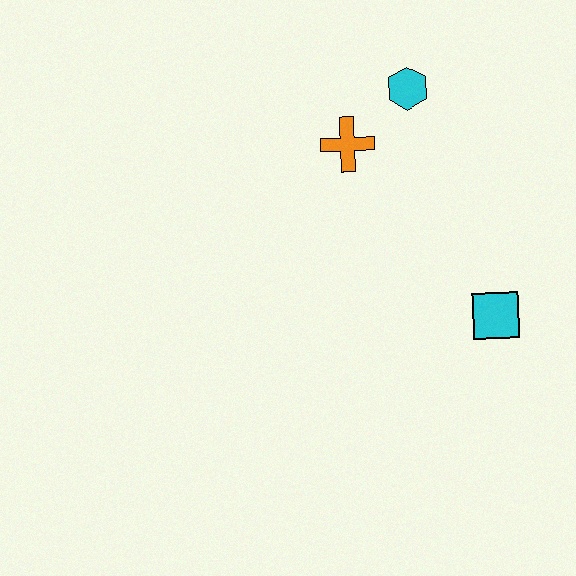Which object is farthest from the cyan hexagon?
The cyan square is farthest from the cyan hexagon.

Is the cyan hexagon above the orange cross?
Yes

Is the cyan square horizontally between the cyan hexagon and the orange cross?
No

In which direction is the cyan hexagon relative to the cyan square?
The cyan hexagon is above the cyan square.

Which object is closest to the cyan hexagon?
The orange cross is closest to the cyan hexagon.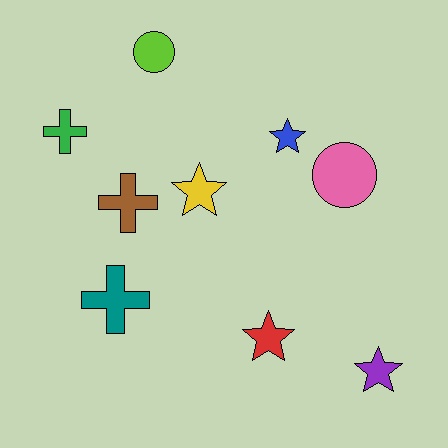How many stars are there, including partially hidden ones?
There are 4 stars.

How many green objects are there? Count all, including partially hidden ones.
There is 1 green object.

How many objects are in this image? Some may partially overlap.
There are 9 objects.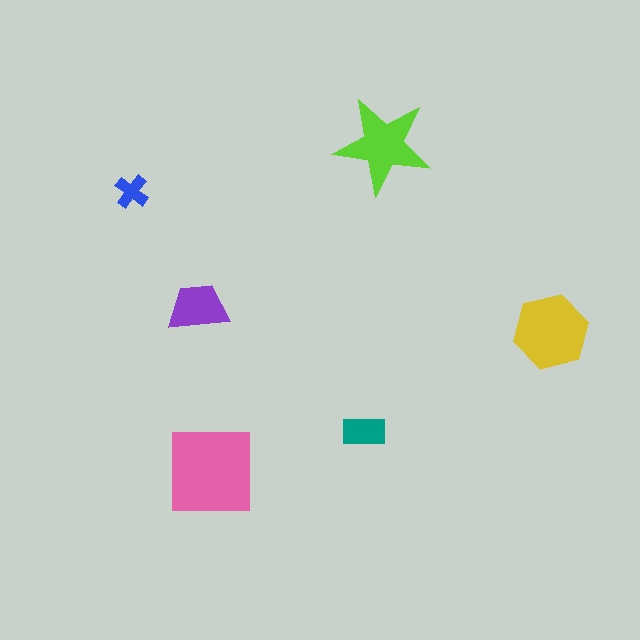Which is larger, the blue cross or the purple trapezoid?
The purple trapezoid.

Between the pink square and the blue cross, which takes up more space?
The pink square.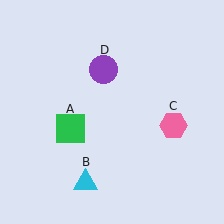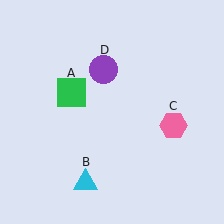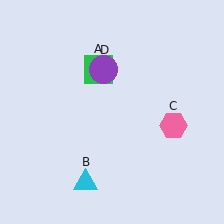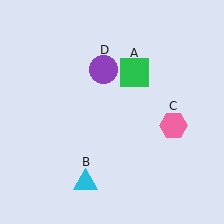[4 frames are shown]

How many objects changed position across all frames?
1 object changed position: green square (object A).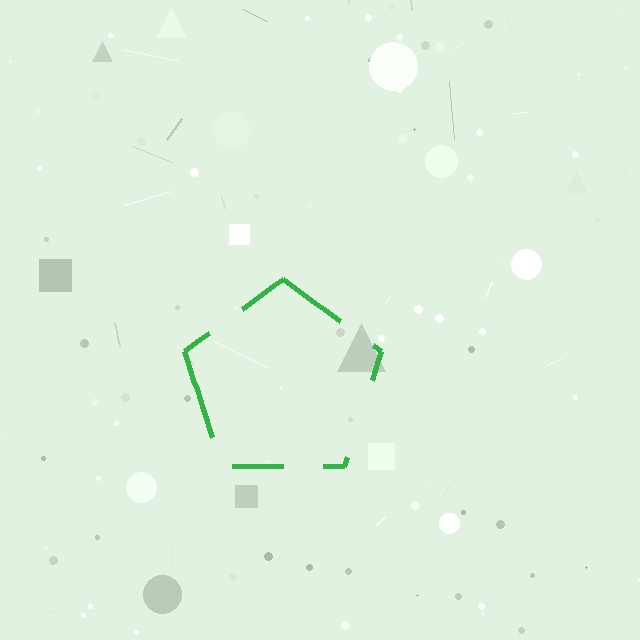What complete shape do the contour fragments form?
The contour fragments form a pentagon.